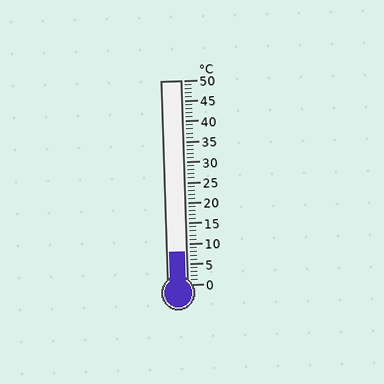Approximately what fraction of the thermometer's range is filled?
The thermometer is filled to approximately 15% of its range.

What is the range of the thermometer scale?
The thermometer scale ranges from 0°C to 50°C.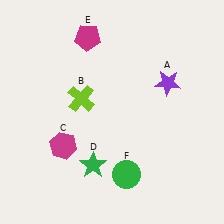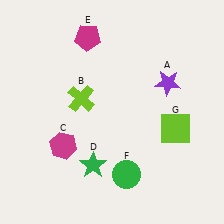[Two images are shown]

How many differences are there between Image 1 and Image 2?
There is 1 difference between the two images.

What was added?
A lime square (G) was added in Image 2.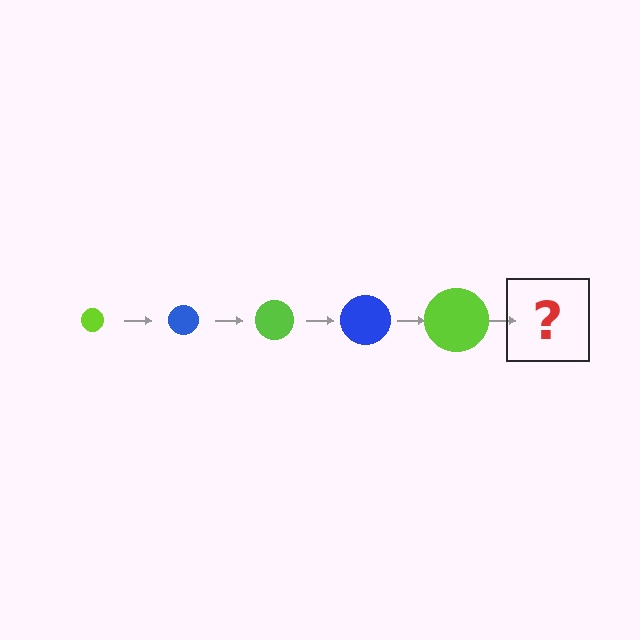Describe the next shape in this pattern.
It should be a blue circle, larger than the previous one.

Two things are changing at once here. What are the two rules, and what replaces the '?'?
The two rules are that the circle grows larger each step and the color cycles through lime and blue. The '?' should be a blue circle, larger than the previous one.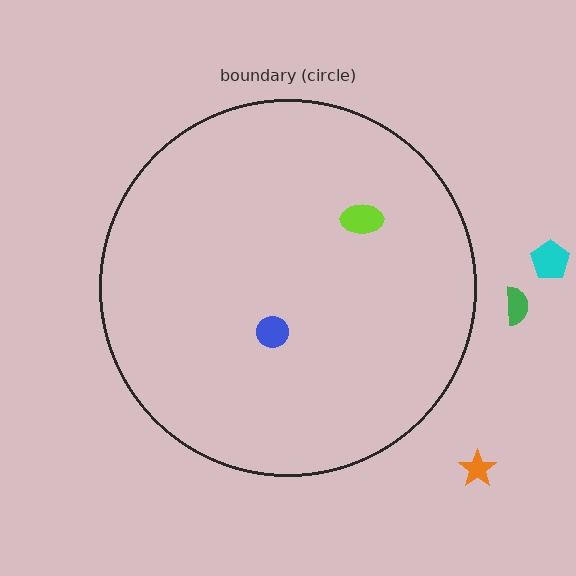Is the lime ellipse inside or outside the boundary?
Inside.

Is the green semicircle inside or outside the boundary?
Outside.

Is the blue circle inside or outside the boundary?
Inside.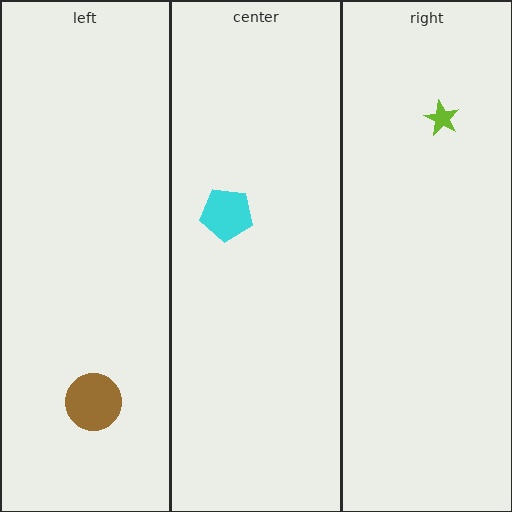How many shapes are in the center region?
1.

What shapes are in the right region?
The lime star.